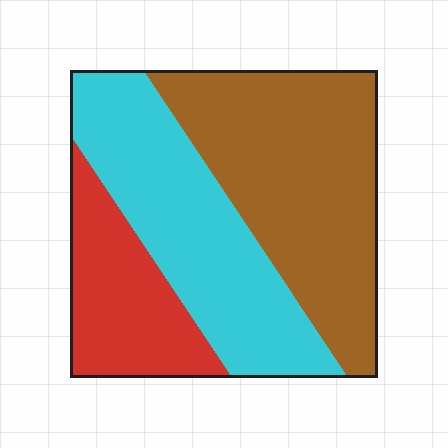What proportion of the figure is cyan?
Cyan covers around 35% of the figure.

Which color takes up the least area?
Red, at roughly 20%.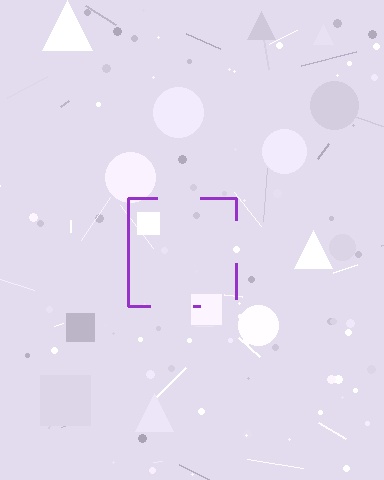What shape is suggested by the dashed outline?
The dashed outline suggests a square.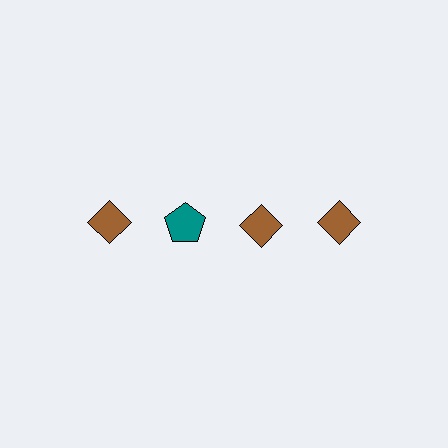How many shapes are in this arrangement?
There are 4 shapes arranged in a grid pattern.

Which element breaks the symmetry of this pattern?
The teal pentagon in the top row, second from left column breaks the symmetry. All other shapes are brown diamonds.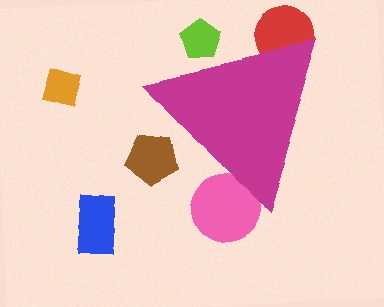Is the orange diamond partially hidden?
No, the orange diamond is fully visible.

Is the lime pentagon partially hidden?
Yes, the lime pentagon is partially hidden behind the magenta triangle.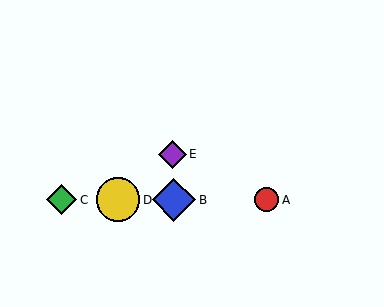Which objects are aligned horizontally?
Objects A, B, C, D are aligned horizontally.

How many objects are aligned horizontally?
4 objects (A, B, C, D) are aligned horizontally.